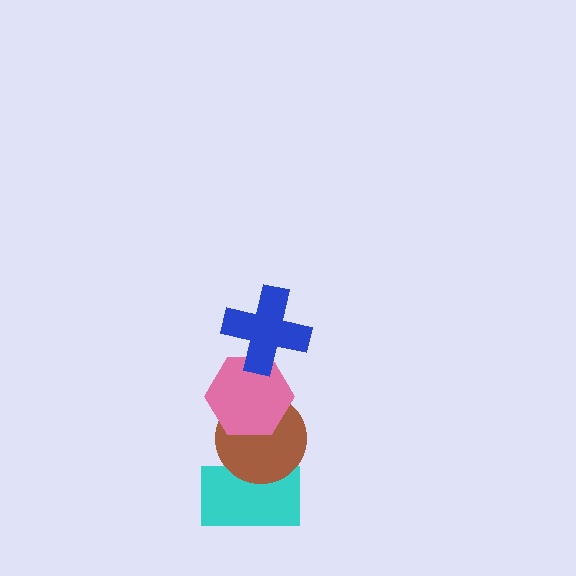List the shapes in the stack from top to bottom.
From top to bottom: the blue cross, the pink hexagon, the brown circle, the cyan rectangle.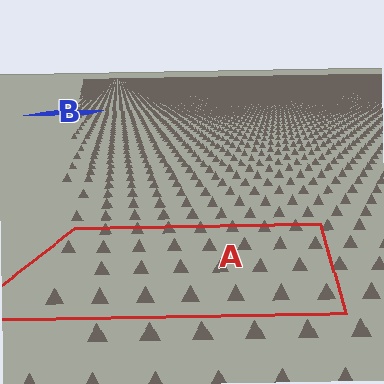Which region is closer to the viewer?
Region A is closer. The texture elements there are larger and more spread out.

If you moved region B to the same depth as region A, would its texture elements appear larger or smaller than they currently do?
They would appear larger. At a closer depth, the same texture elements are projected at a bigger on-screen size.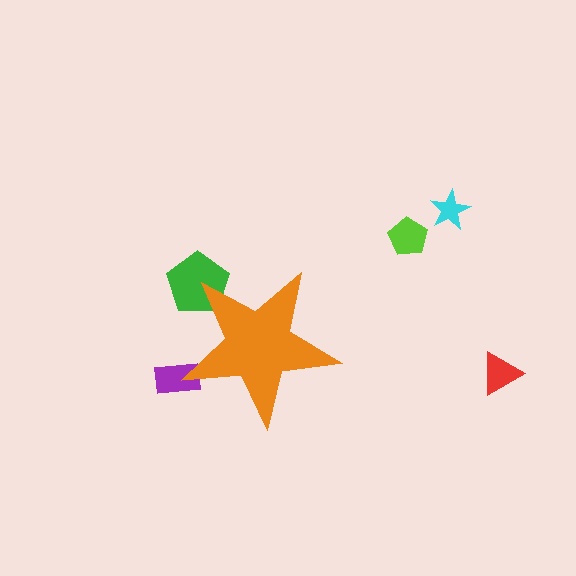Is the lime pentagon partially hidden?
No, the lime pentagon is fully visible.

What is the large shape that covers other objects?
An orange star.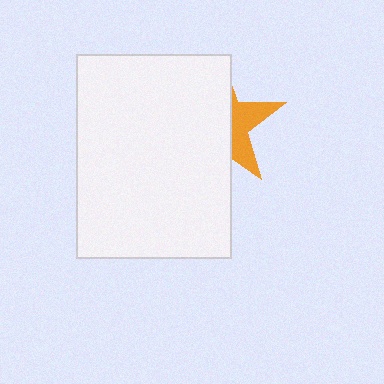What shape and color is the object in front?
The object in front is a white rectangle.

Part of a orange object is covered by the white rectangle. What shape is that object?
It is a star.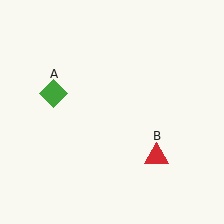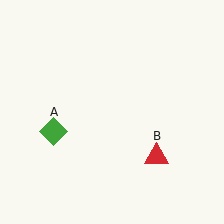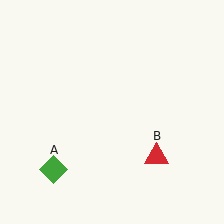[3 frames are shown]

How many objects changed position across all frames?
1 object changed position: green diamond (object A).